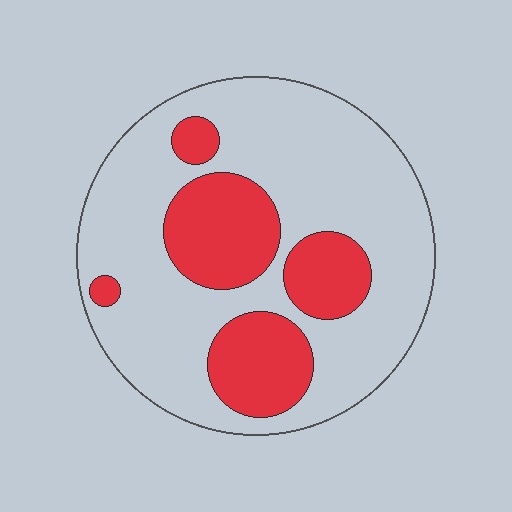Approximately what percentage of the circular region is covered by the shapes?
Approximately 30%.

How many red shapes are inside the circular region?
5.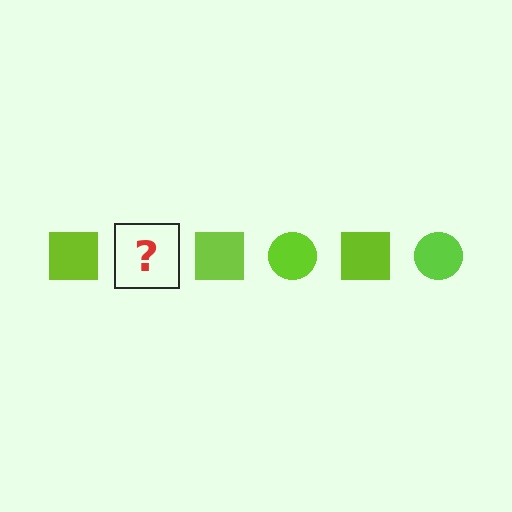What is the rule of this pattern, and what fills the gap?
The rule is that the pattern cycles through square, circle shapes in lime. The gap should be filled with a lime circle.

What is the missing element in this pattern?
The missing element is a lime circle.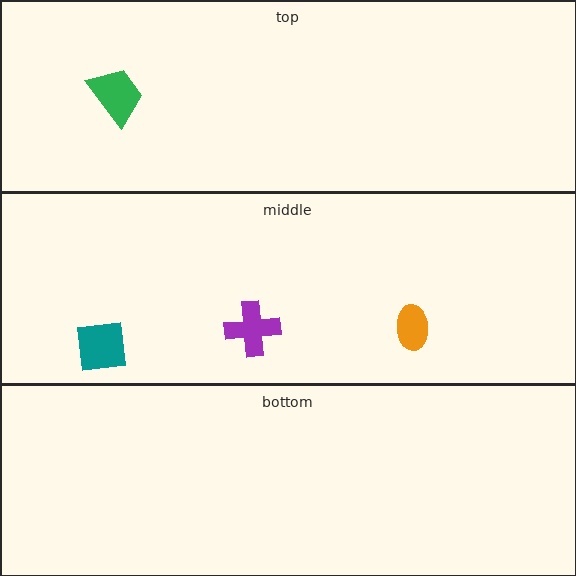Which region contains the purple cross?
The middle region.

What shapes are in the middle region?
The teal square, the purple cross, the orange ellipse.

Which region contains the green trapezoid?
The top region.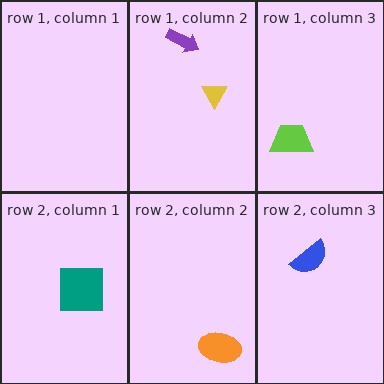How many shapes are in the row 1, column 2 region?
2.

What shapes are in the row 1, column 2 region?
The yellow triangle, the purple arrow.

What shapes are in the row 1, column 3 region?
The lime trapezoid.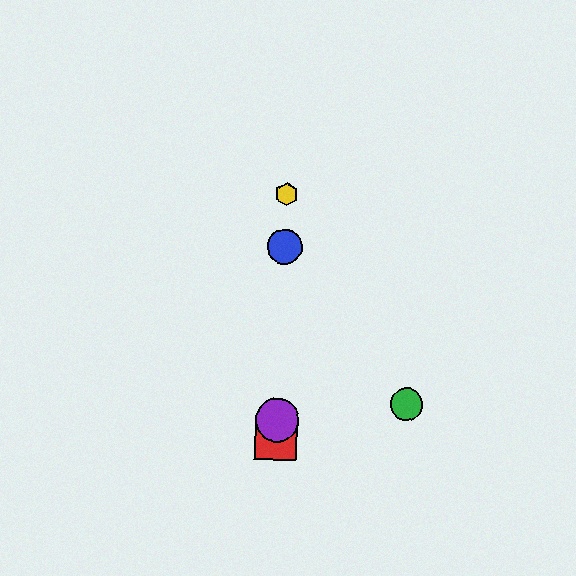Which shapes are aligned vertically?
The red square, the blue circle, the yellow hexagon, the purple circle are aligned vertically.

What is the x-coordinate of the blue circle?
The blue circle is at x≈284.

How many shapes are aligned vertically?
4 shapes (the red square, the blue circle, the yellow hexagon, the purple circle) are aligned vertically.